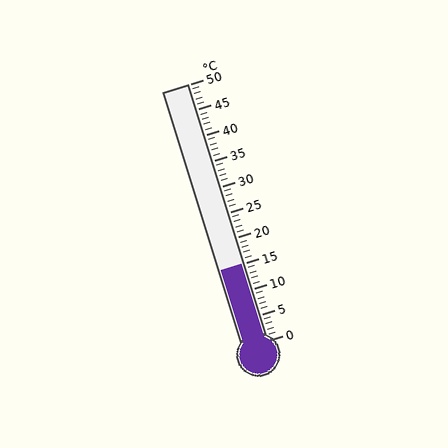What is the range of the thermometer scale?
The thermometer scale ranges from 0°C to 50°C.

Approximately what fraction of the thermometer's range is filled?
The thermometer is filled to approximately 30% of its range.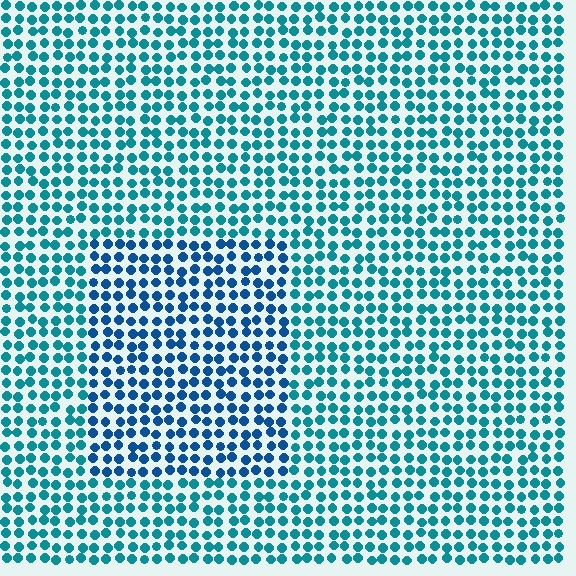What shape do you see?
I see a rectangle.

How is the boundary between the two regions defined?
The boundary is defined purely by a slight shift in hue (about 28 degrees). Spacing, size, and orientation are identical on both sides.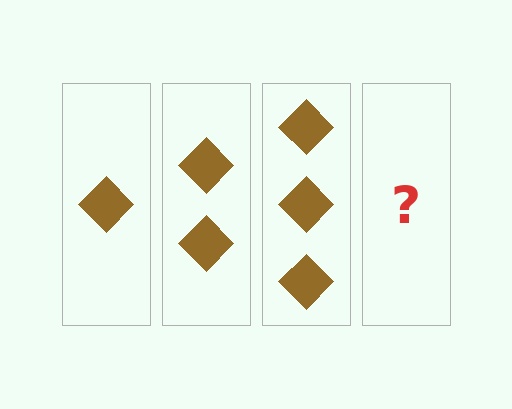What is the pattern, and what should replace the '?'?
The pattern is that each step adds one more diamond. The '?' should be 4 diamonds.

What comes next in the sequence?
The next element should be 4 diamonds.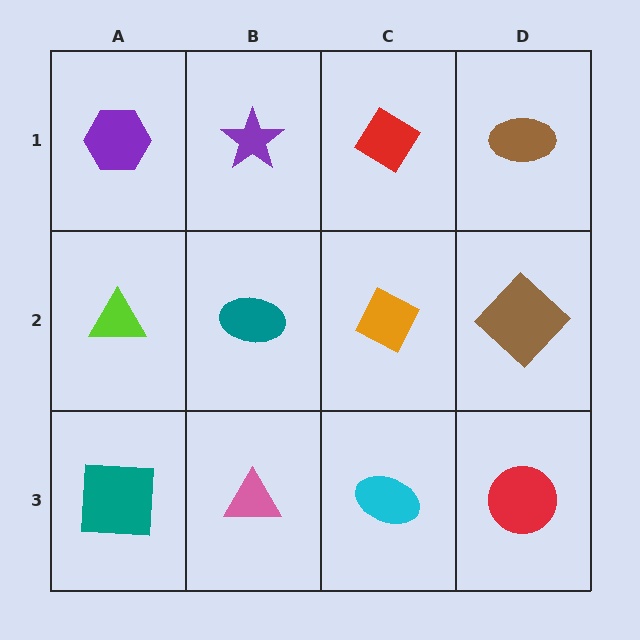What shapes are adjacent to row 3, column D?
A brown diamond (row 2, column D), a cyan ellipse (row 3, column C).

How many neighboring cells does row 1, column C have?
3.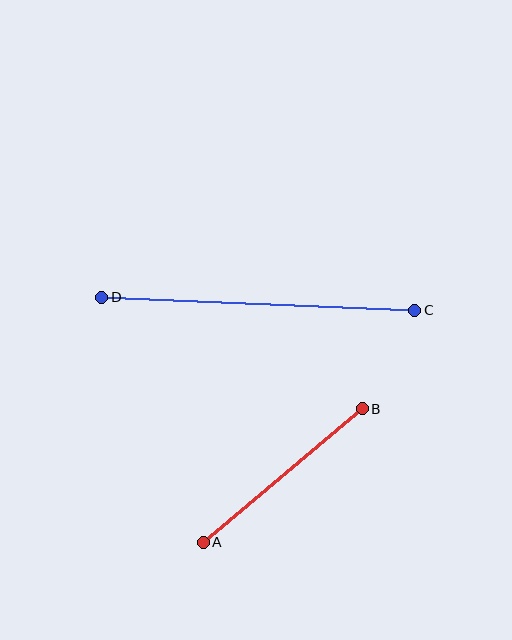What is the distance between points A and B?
The distance is approximately 208 pixels.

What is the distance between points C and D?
The distance is approximately 314 pixels.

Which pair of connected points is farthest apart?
Points C and D are farthest apart.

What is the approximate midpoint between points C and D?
The midpoint is at approximately (258, 304) pixels.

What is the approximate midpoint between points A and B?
The midpoint is at approximately (283, 476) pixels.